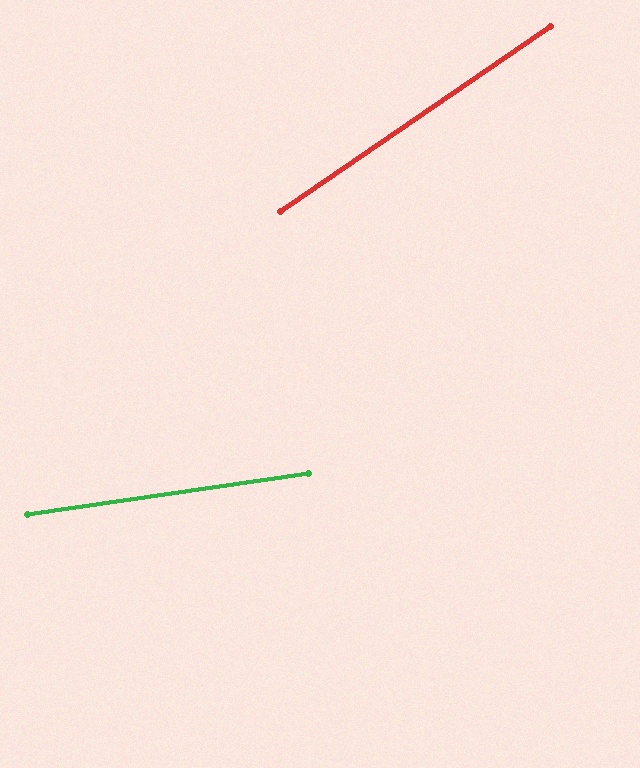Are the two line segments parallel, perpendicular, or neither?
Neither parallel nor perpendicular — they differ by about 26°.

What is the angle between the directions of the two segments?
Approximately 26 degrees.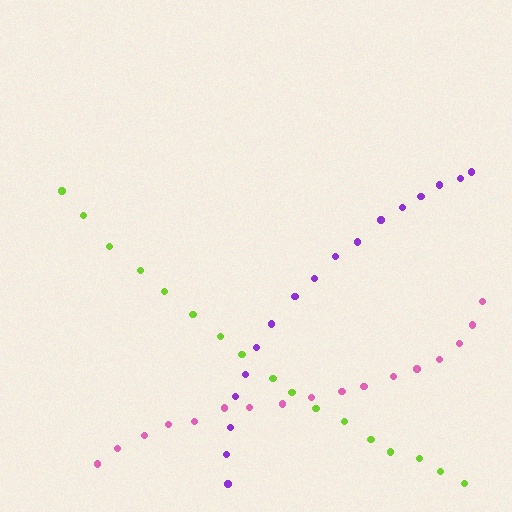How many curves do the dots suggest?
There are 3 distinct paths.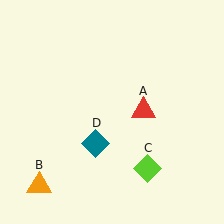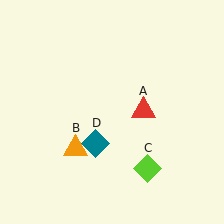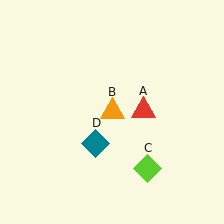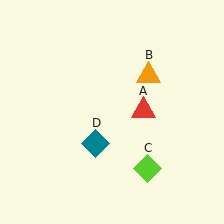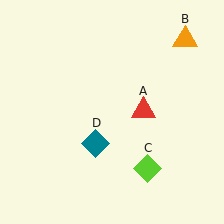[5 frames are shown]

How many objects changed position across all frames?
1 object changed position: orange triangle (object B).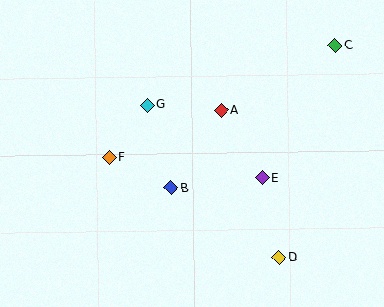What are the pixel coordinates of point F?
Point F is at (110, 157).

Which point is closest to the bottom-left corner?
Point F is closest to the bottom-left corner.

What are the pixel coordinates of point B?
Point B is at (171, 188).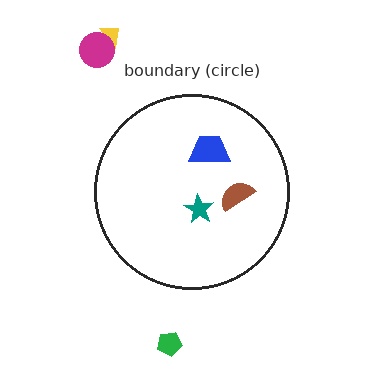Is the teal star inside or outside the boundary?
Inside.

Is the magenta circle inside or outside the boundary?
Outside.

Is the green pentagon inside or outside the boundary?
Outside.